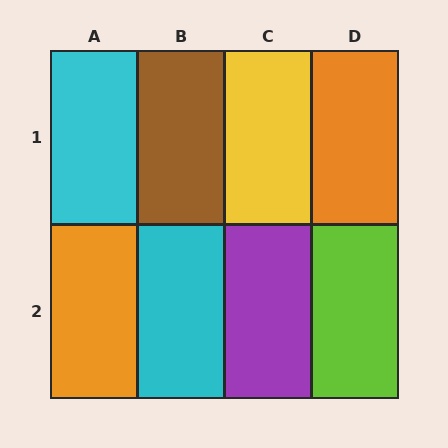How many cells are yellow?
1 cell is yellow.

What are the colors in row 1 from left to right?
Cyan, brown, yellow, orange.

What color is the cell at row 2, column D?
Lime.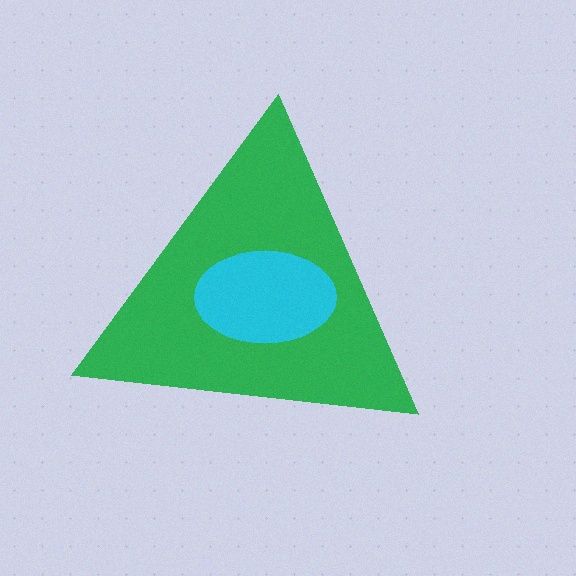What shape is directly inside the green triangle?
The cyan ellipse.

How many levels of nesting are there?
2.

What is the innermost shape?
The cyan ellipse.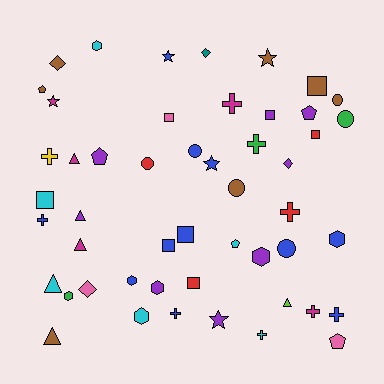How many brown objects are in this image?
There are 7 brown objects.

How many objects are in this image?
There are 50 objects.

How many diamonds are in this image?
There are 4 diamonds.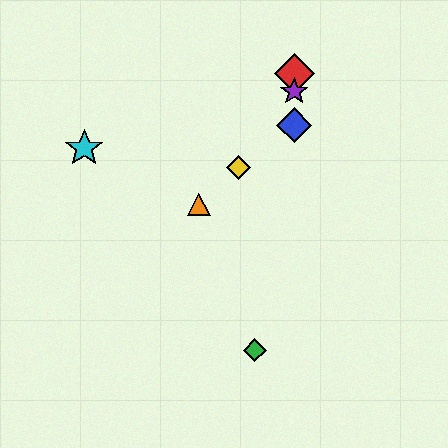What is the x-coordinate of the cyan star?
The cyan star is at x≈84.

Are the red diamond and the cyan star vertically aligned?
No, the red diamond is at x≈294 and the cyan star is at x≈84.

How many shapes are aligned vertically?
3 shapes (the red diamond, the blue diamond, the purple star) are aligned vertically.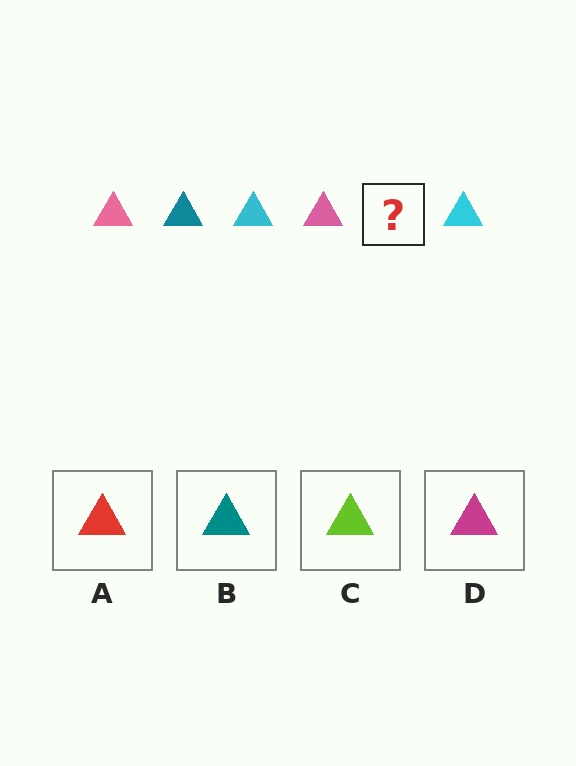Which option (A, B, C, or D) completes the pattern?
B.